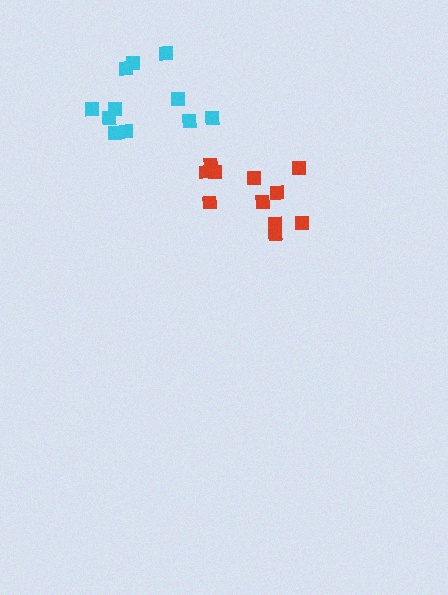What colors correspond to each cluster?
The clusters are colored: cyan, red.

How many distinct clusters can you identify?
There are 2 distinct clusters.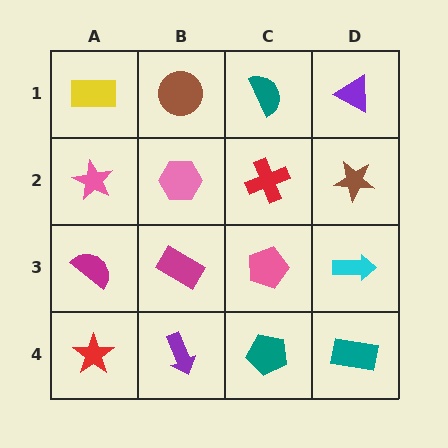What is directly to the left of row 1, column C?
A brown circle.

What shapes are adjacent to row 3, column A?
A pink star (row 2, column A), a red star (row 4, column A), a magenta rectangle (row 3, column B).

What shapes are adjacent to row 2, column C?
A teal semicircle (row 1, column C), a pink pentagon (row 3, column C), a pink hexagon (row 2, column B), a brown star (row 2, column D).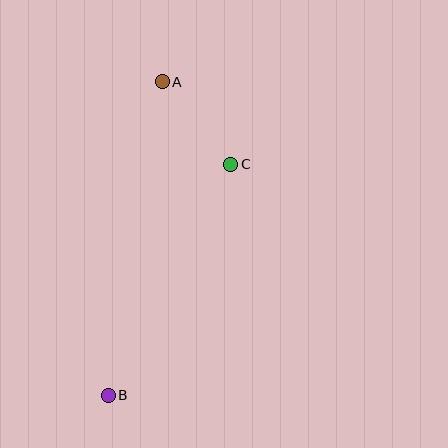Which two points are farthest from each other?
Points A and B are farthest from each other.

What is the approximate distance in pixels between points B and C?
The distance between B and C is approximately 261 pixels.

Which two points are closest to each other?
Points A and C are closest to each other.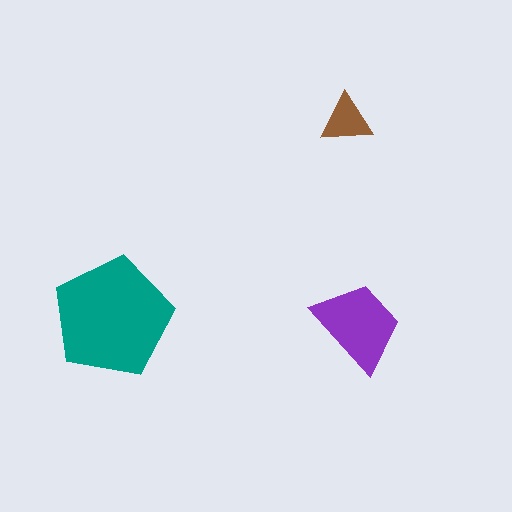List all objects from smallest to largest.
The brown triangle, the purple trapezoid, the teal pentagon.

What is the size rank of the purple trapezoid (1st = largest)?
2nd.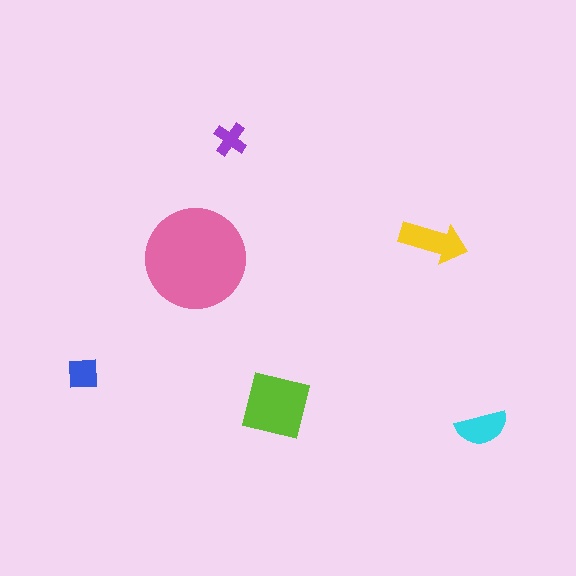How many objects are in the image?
There are 6 objects in the image.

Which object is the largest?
The pink circle.